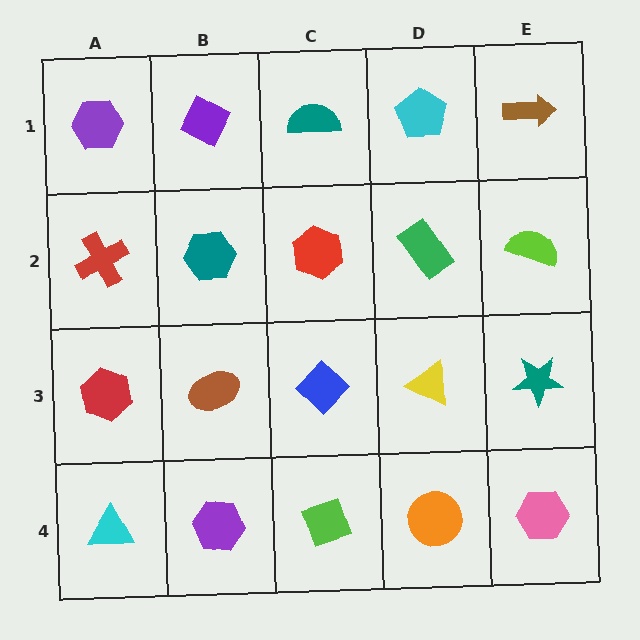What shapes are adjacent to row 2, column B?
A purple diamond (row 1, column B), a brown ellipse (row 3, column B), a red cross (row 2, column A), a red hexagon (row 2, column C).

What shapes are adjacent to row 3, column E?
A lime semicircle (row 2, column E), a pink hexagon (row 4, column E), a yellow triangle (row 3, column D).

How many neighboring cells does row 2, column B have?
4.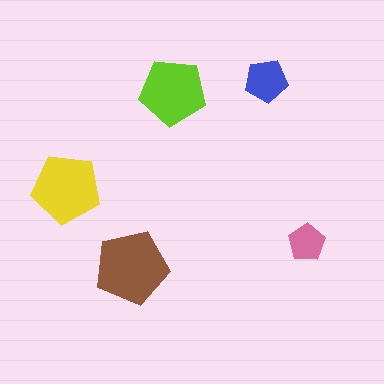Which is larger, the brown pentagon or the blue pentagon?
The brown one.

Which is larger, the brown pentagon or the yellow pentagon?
The brown one.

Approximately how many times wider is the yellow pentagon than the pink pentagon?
About 2 times wider.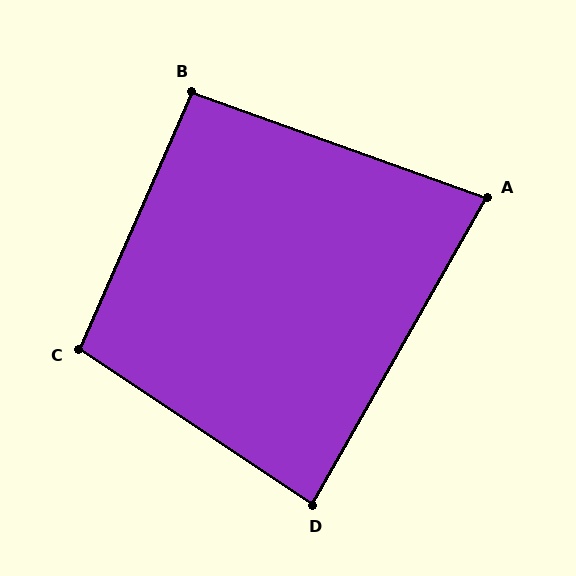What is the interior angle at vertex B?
Approximately 94 degrees (approximately right).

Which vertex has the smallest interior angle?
A, at approximately 80 degrees.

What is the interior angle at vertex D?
Approximately 86 degrees (approximately right).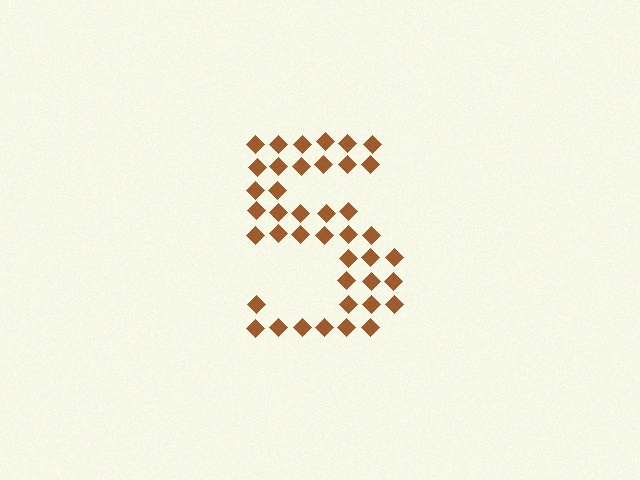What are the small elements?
The small elements are diamonds.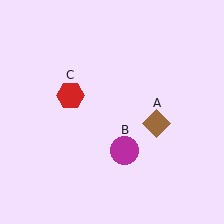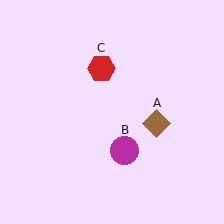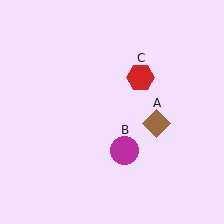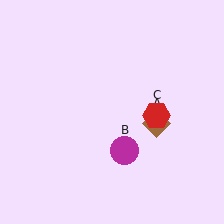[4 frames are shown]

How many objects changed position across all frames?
1 object changed position: red hexagon (object C).